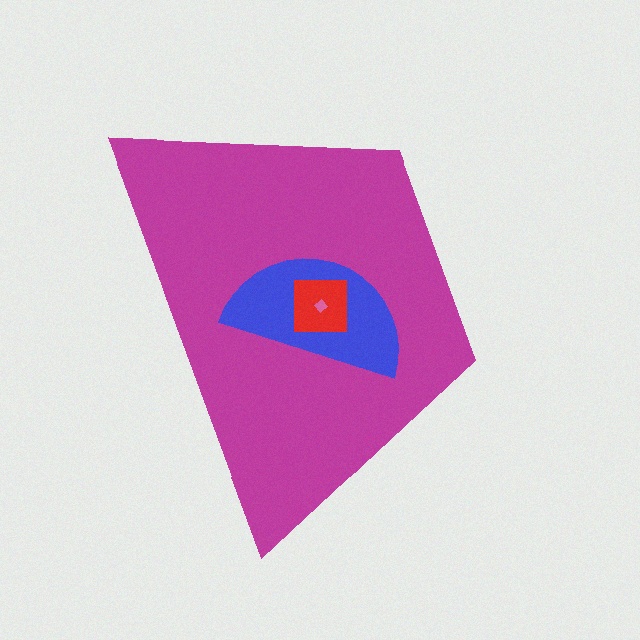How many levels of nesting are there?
4.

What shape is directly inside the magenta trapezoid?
The blue semicircle.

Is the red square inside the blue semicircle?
Yes.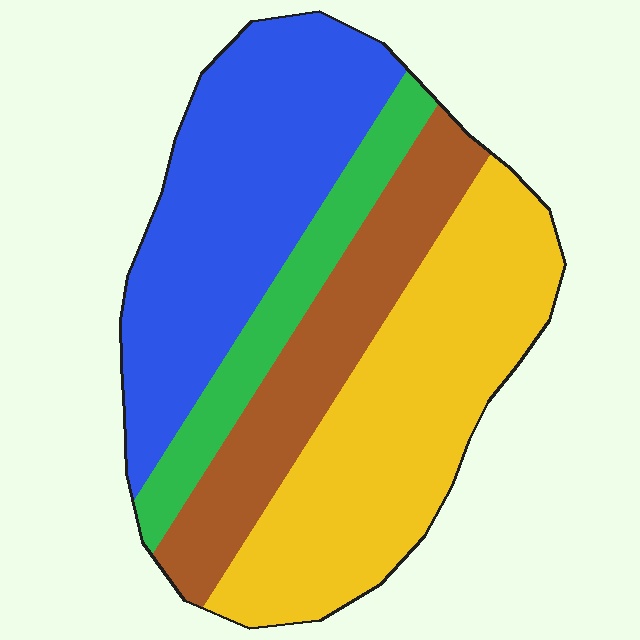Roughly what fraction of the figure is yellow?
Yellow covers 35% of the figure.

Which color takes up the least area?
Green, at roughly 10%.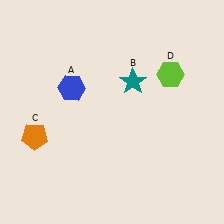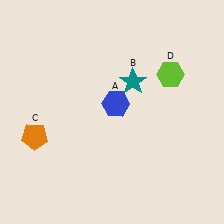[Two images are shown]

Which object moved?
The blue hexagon (A) moved right.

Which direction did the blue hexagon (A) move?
The blue hexagon (A) moved right.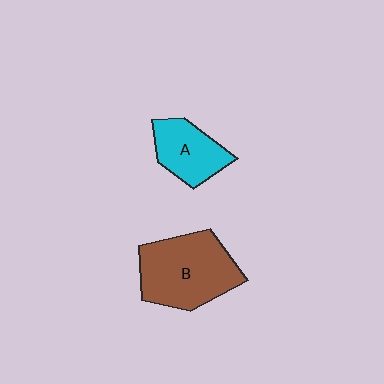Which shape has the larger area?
Shape B (brown).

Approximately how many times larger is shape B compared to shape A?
Approximately 1.7 times.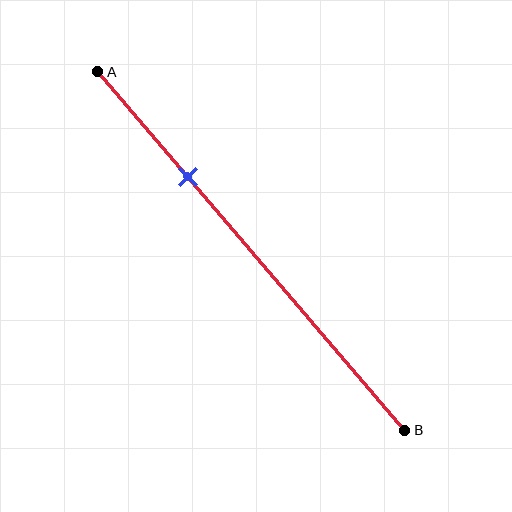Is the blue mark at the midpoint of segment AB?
No, the mark is at about 30% from A, not at the 50% midpoint.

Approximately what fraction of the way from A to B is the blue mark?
The blue mark is approximately 30% of the way from A to B.